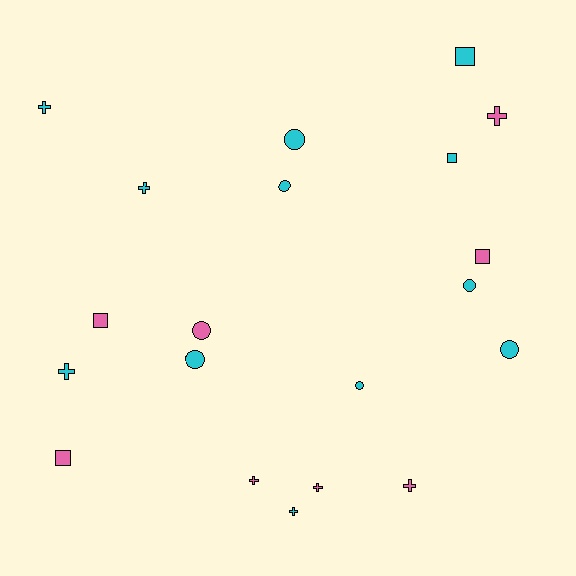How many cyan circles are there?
There are 6 cyan circles.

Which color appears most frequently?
Cyan, with 12 objects.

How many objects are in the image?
There are 20 objects.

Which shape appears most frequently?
Cross, with 8 objects.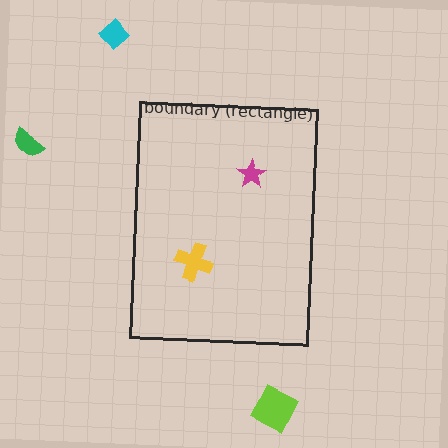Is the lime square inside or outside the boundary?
Outside.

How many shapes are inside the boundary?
2 inside, 3 outside.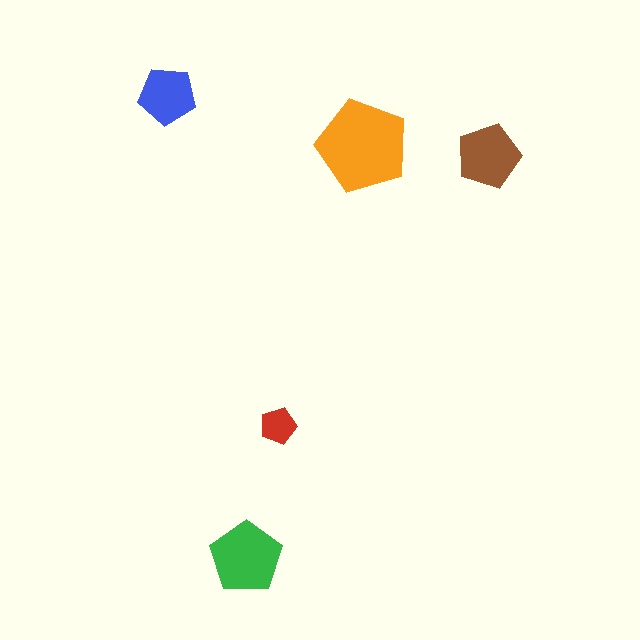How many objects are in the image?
There are 5 objects in the image.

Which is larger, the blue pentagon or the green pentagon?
The green one.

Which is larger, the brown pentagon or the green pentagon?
The green one.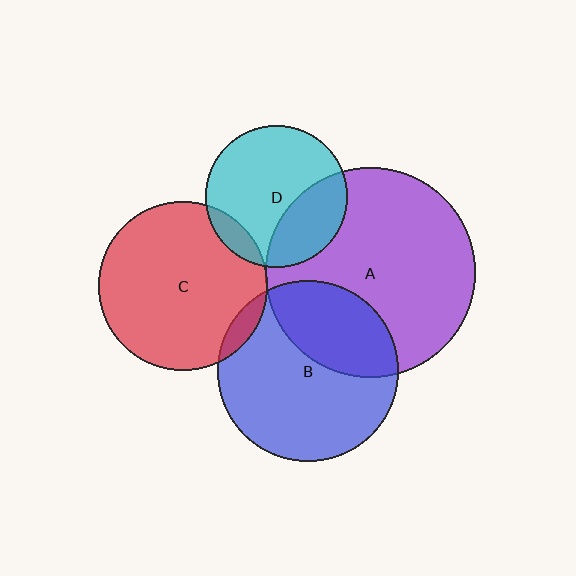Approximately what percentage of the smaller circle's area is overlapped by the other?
Approximately 30%.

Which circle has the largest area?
Circle A (purple).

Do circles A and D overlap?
Yes.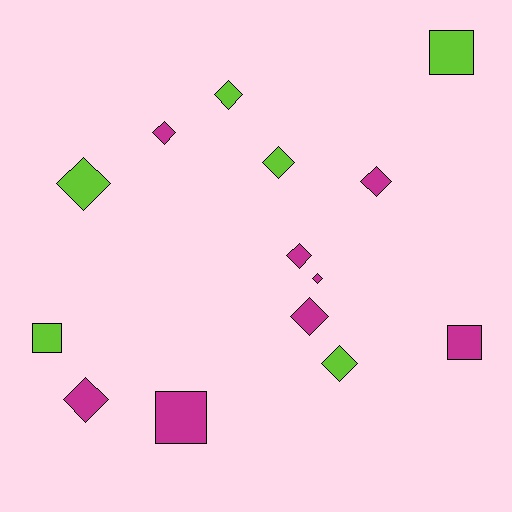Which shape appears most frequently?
Diamond, with 10 objects.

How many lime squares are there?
There are 2 lime squares.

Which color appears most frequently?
Magenta, with 8 objects.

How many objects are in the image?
There are 14 objects.